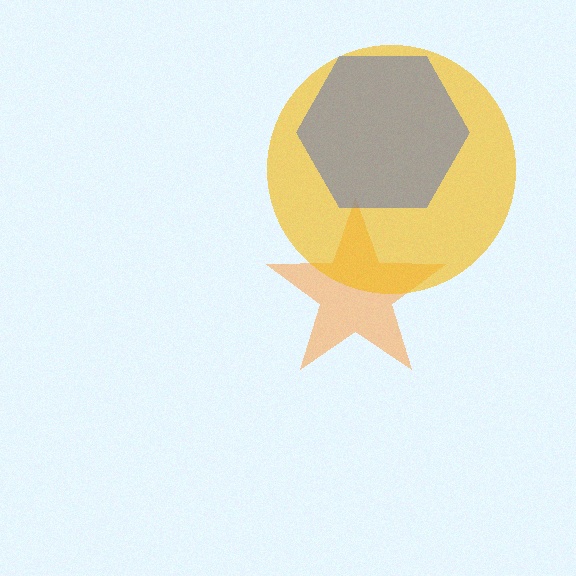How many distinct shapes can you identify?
There are 3 distinct shapes: an orange star, a yellow circle, a blue hexagon.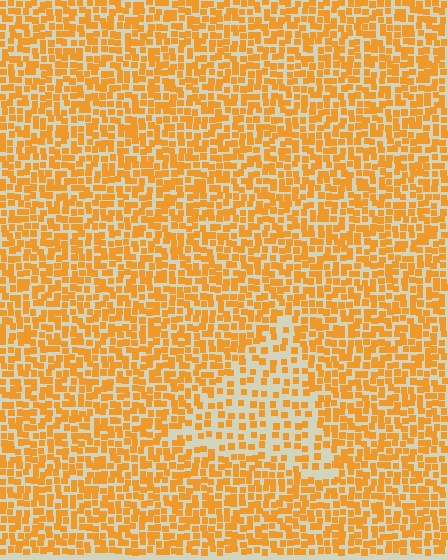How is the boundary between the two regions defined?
The boundary is defined by a change in element density (approximately 2.0x ratio). All elements are the same color, size, and shape.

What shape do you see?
I see a triangle.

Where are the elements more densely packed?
The elements are more densely packed outside the triangle boundary.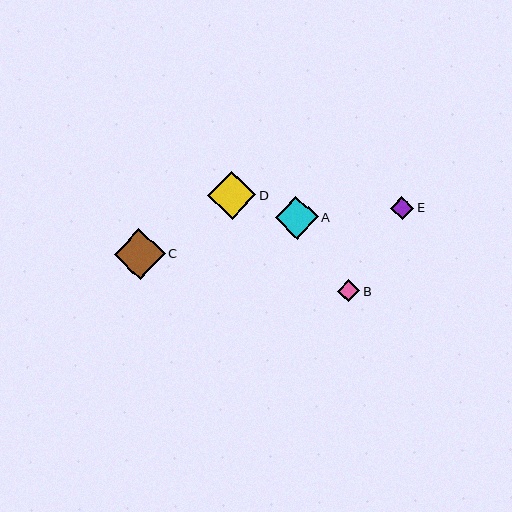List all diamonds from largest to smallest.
From largest to smallest: C, D, A, E, B.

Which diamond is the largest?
Diamond C is the largest with a size of approximately 51 pixels.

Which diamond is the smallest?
Diamond B is the smallest with a size of approximately 22 pixels.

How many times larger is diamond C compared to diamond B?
Diamond C is approximately 2.3 times the size of diamond B.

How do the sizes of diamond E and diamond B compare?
Diamond E and diamond B are approximately the same size.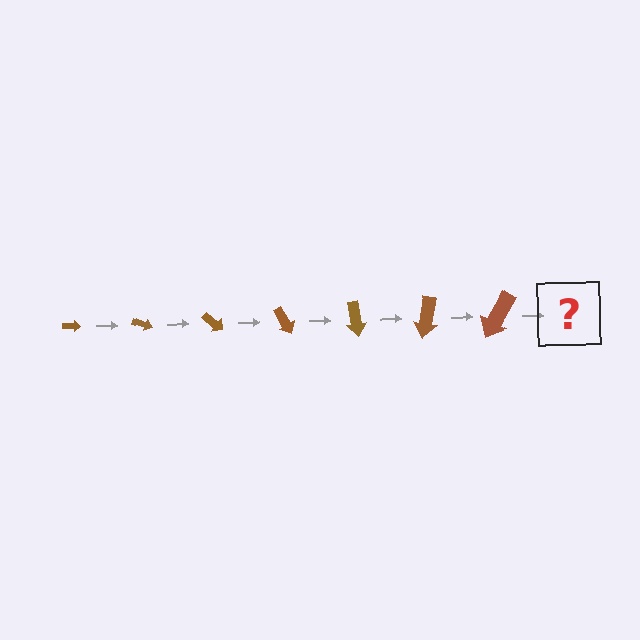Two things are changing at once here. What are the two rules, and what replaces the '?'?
The two rules are that the arrow grows larger each step and it rotates 20 degrees each step. The '?' should be an arrow, larger than the previous one and rotated 140 degrees from the start.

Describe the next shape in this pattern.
It should be an arrow, larger than the previous one and rotated 140 degrees from the start.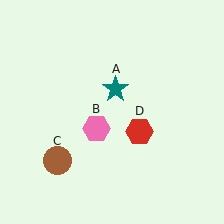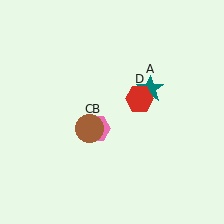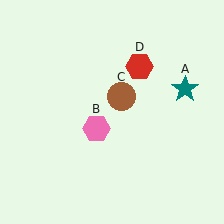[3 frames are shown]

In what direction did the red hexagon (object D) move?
The red hexagon (object D) moved up.